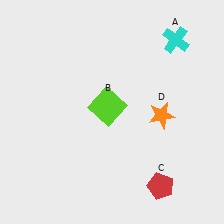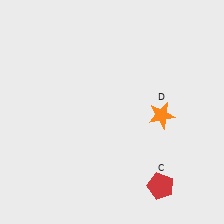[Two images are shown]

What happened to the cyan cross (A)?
The cyan cross (A) was removed in Image 2. It was in the top-right area of Image 1.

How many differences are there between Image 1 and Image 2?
There are 2 differences between the two images.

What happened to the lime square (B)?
The lime square (B) was removed in Image 2. It was in the top-left area of Image 1.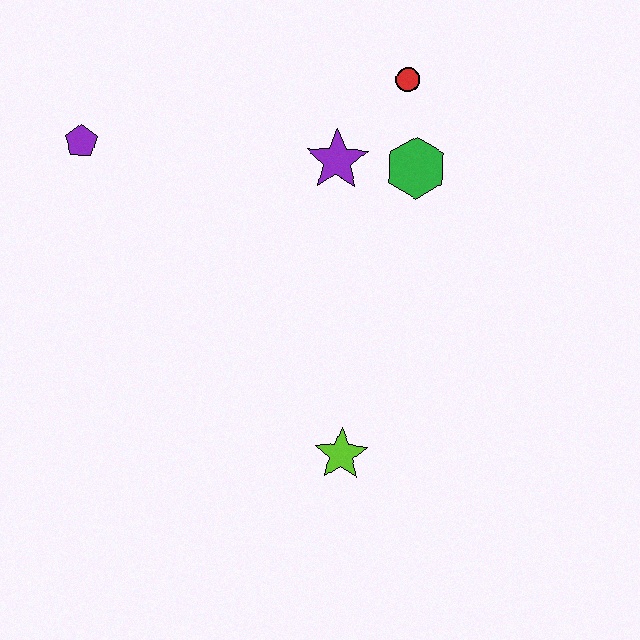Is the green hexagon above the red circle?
No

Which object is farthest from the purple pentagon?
The lime star is farthest from the purple pentagon.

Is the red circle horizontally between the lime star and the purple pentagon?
No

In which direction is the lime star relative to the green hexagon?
The lime star is below the green hexagon.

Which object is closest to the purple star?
The green hexagon is closest to the purple star.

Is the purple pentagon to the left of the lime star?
Yes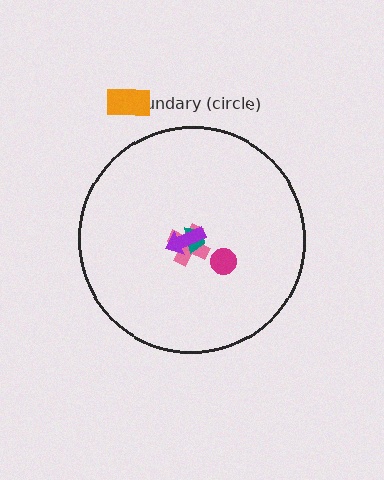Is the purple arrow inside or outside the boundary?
Inside.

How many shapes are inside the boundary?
4 inside, 1 outside.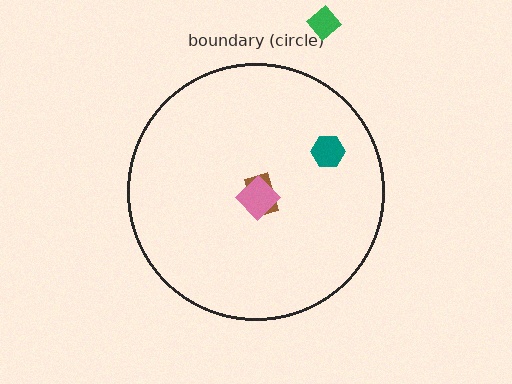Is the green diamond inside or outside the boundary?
Outside.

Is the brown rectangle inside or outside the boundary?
Inside.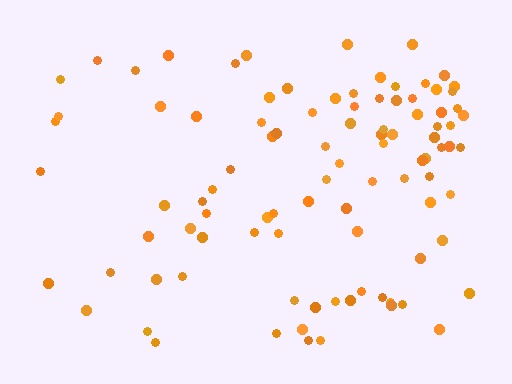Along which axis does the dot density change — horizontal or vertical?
Horizontal.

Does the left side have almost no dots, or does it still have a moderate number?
Still a moderate number, just noticeably fewer than the right.